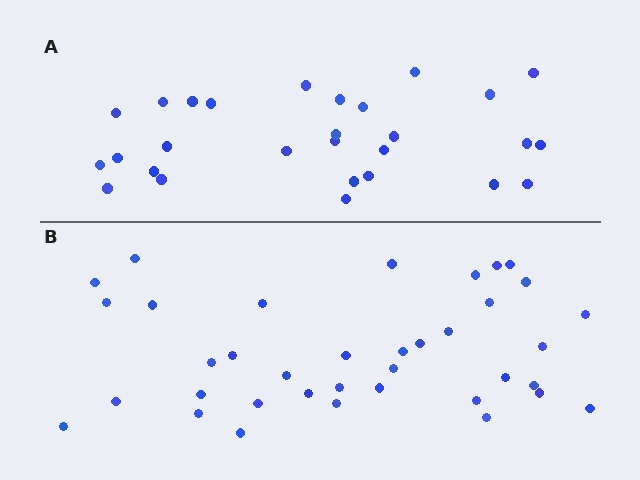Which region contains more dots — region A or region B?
Region B (the bottom region) has more dots.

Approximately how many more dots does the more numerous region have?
Region B has roughly 8 or so more dots than region A.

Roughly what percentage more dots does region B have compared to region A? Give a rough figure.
About 30% more.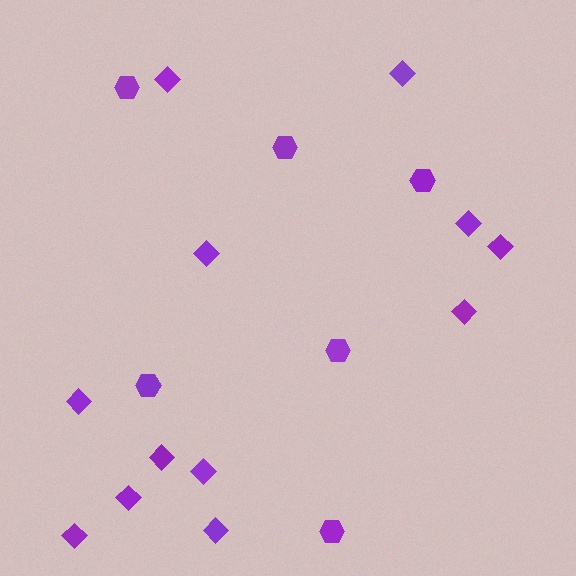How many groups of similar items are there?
There are 2 groups: one group of diamonds (12) and one group of hexagons (6).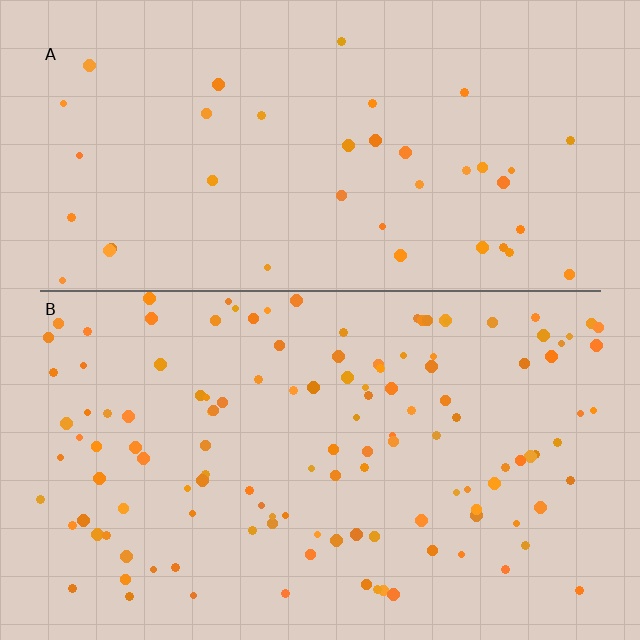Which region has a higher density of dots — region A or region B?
B (the bottom).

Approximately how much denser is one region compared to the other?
Approximately 3.2× — region B over region A.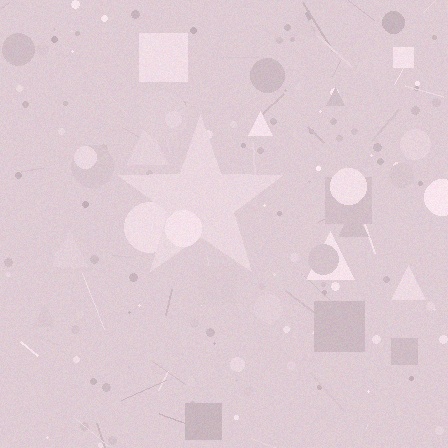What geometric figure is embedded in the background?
A star is embedded in the background.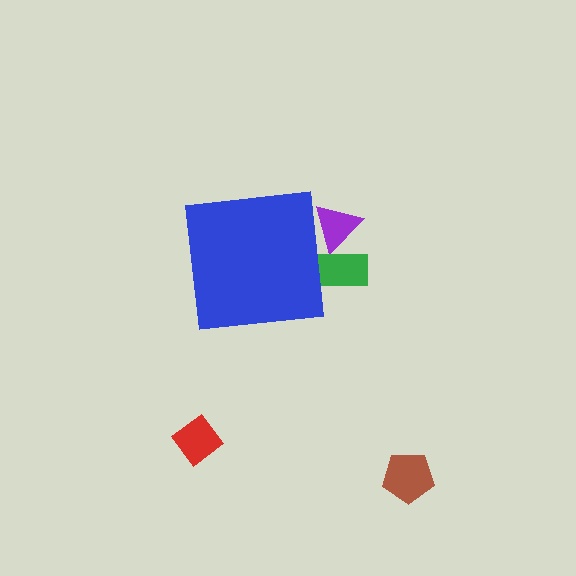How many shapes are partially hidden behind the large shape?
2 shapes are partially hidden.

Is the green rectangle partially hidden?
Yes, the green rectangle is partially hidden behind the blue square.